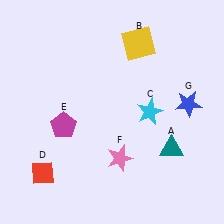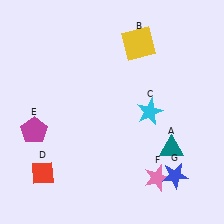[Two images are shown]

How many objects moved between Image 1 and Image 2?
3 objects moved between the two images.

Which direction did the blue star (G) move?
The blue star (G) moved down.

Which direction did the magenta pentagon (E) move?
The magenta pentagon (E) moved left.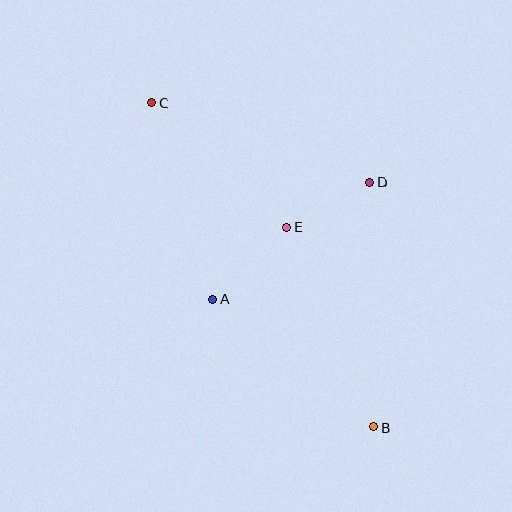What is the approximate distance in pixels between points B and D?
The distance between B and D is approximately 245 pixels.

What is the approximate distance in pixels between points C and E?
The distance between C and E is approximately 183 pixels.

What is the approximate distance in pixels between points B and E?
The distance between B and E is approximately 218 pixels.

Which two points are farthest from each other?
Points B and C are farthest from each other.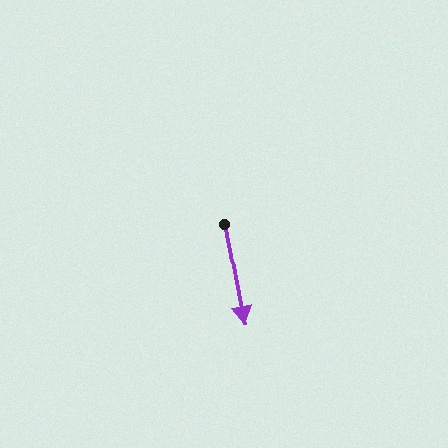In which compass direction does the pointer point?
South.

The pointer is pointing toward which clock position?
Roughly 6 o'clock.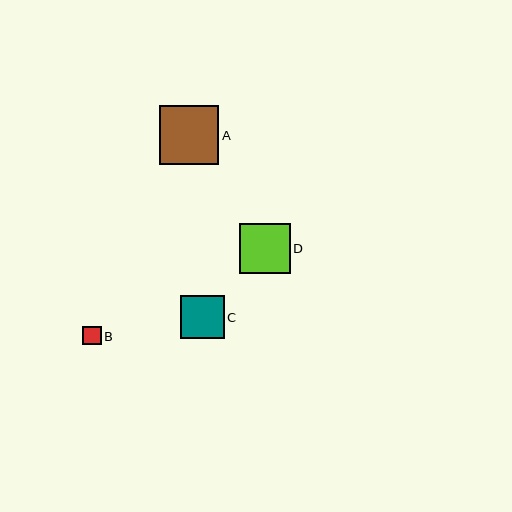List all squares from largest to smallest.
From largest to smallest: A, D, C, B.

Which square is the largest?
Square A is the largest with a size of approximately 59 pixels.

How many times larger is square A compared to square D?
Square A is approximately 1.2 times the size of square D.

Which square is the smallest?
Square B is the smallest with a size of approximately 18 pixels.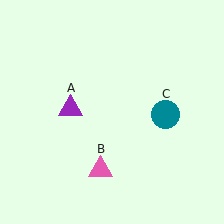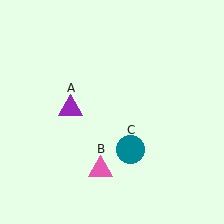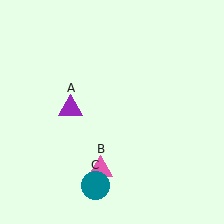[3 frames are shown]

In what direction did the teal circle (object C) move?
The teal circle (object C) moved down and to the left.